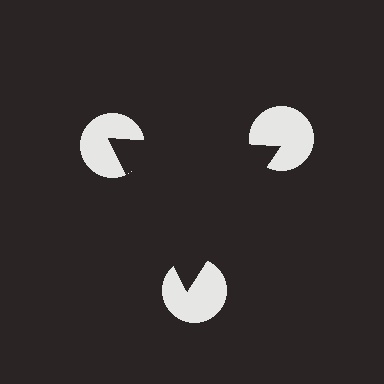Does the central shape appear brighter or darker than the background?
It typically appears slightly darker than the background, even though no actual brightness change is drawn.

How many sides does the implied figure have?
3 sides.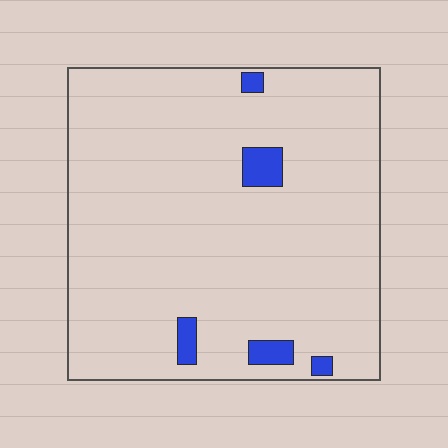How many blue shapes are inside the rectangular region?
5.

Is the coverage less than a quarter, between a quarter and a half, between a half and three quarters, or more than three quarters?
Less than a quarter.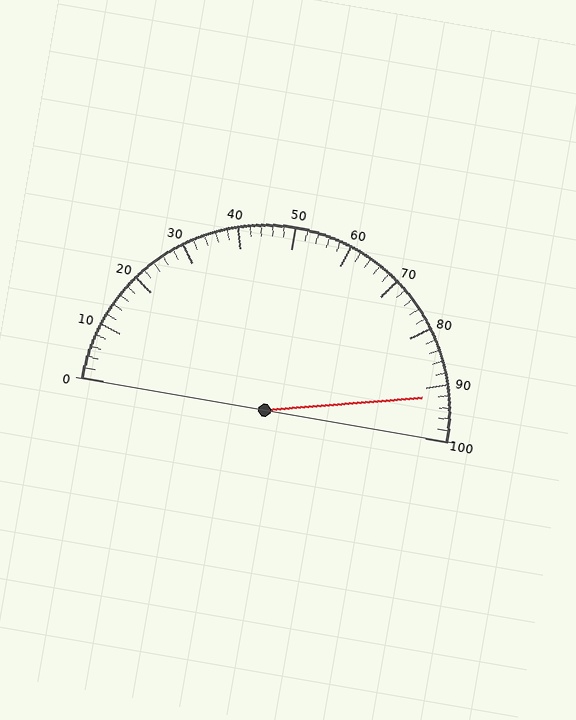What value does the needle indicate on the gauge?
The needle indicates approximately 92.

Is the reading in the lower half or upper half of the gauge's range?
The reading is in the upper half of the range (0 to 100).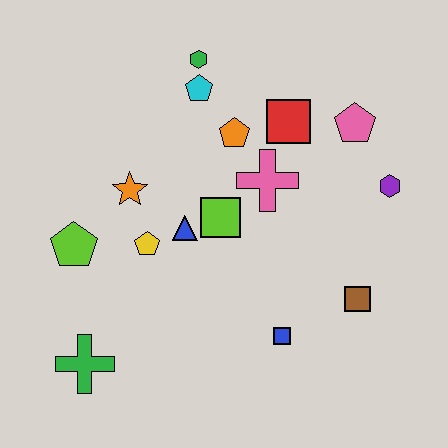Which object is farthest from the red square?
The green cross is farthest from the red square.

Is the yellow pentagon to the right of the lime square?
No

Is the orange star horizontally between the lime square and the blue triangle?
No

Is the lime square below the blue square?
No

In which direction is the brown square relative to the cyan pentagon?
The brown square is below the cyan pentagon.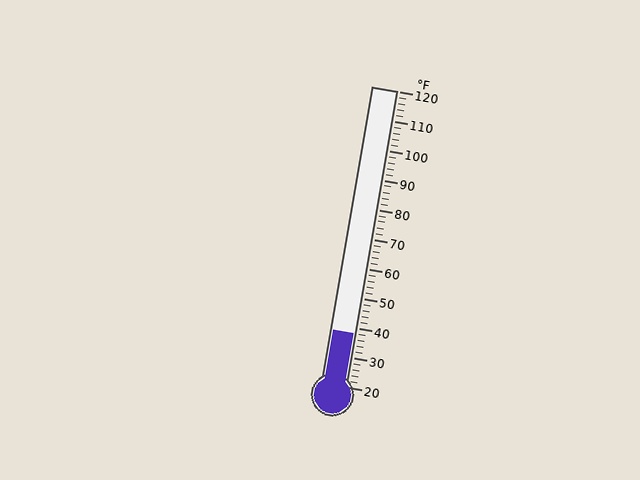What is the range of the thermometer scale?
The thermometer scale ranges from 20°F to 120°F.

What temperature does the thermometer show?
The thermometer shows approximately 38°F.